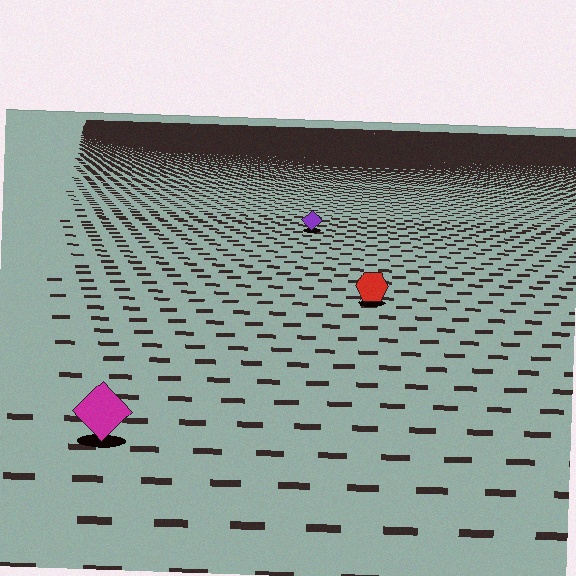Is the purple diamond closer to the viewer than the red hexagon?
No. The red hexagon is closer — you can tell from the texture gradient: the ground texture is coarser near it.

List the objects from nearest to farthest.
From nearest to farthest: the magenta diamond, the red hexagon, the purple diamond.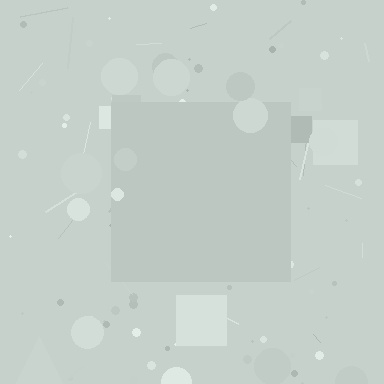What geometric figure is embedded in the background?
A square is embedded in the background.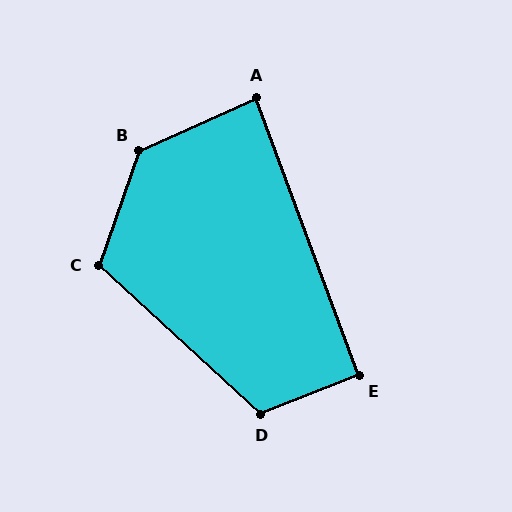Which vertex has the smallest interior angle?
A, at approximately 86 degrees.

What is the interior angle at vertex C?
Approximately 113 degrees (obtuse).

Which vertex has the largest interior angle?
B, at approximately 133 degrees.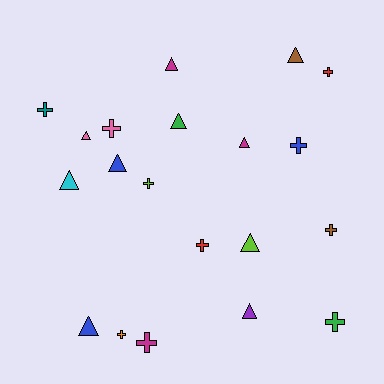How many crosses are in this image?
There are 10 crosses.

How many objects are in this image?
There are 20 objects.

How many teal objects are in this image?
There is 1 teal object.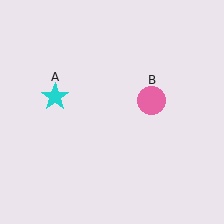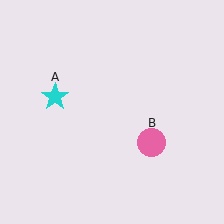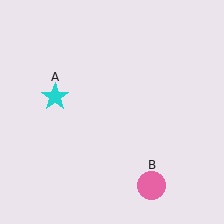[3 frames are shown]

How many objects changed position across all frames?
1 object changed position: pink circle (object B).